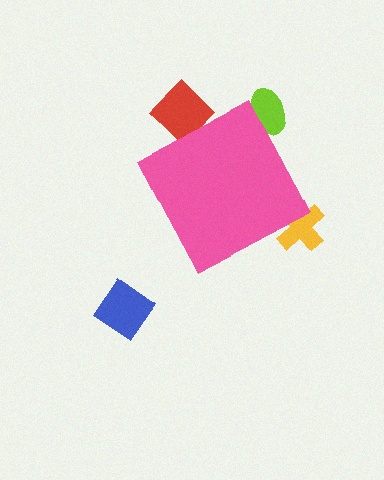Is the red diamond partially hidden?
Yes, the red diamond is partially hidden behind the pink diamond.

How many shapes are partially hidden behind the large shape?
3 shapes are partially hidden.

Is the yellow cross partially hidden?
Yes, the yellow cross is partially hidden behind the pink diamond.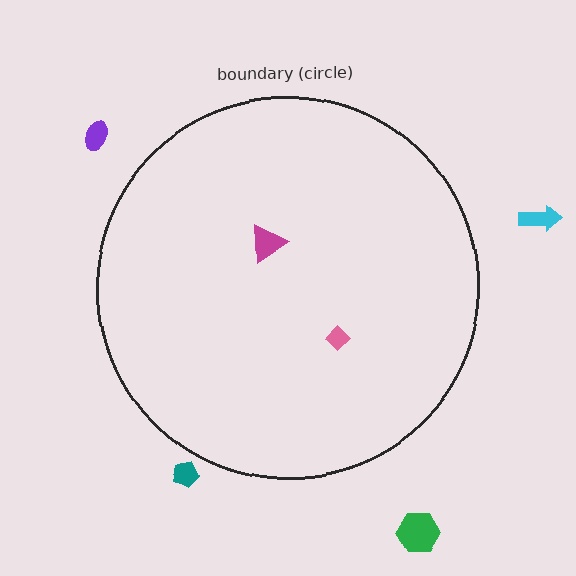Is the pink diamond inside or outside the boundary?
Inside.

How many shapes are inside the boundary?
2 inside, 4 outside.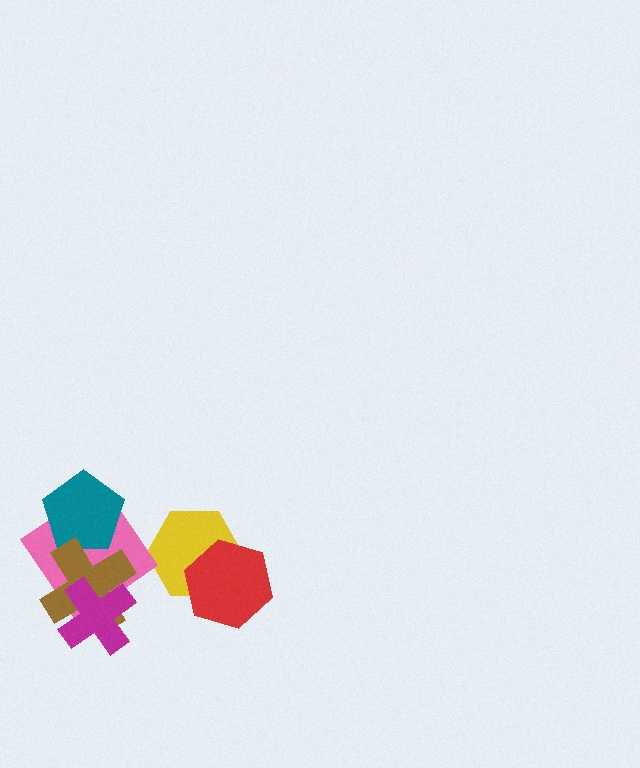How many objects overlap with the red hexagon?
1 object overlaps with the red hexagon.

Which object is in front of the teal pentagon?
The brown cross is in front of the teal pentagon.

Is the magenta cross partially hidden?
No, no other shape covers it.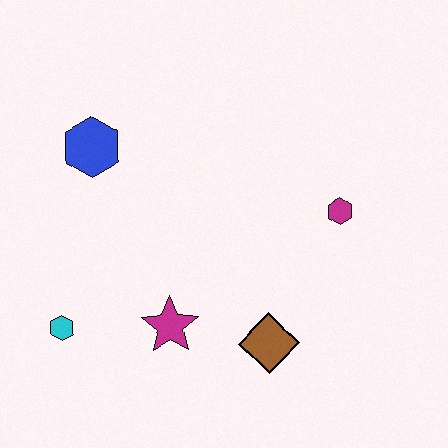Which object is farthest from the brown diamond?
The blue hexagon is farthest from the brown diamond.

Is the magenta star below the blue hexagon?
Yes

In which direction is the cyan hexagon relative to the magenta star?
The cyan hexagon is to the left of the magenta star.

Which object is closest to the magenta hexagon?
The brown diamond is closest to the magenta hexagon.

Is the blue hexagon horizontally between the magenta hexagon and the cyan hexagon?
Yes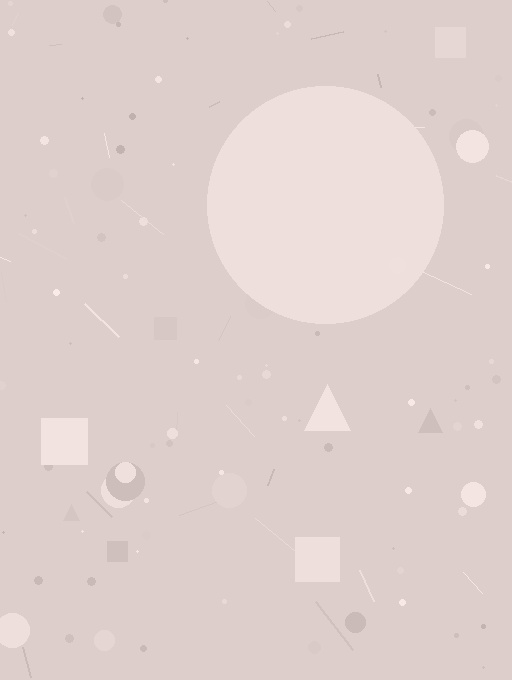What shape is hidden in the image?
A circle is hidden in the image.